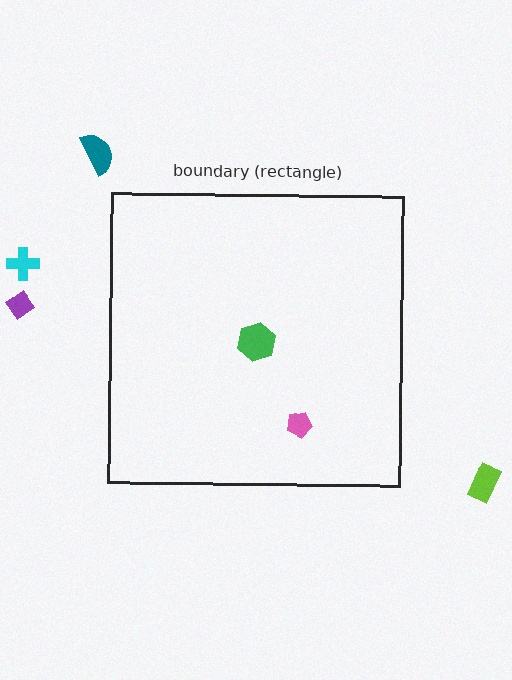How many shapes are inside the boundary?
2 inside, 4 outside.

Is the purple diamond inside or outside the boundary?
Outside.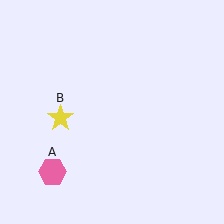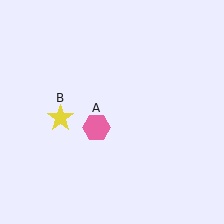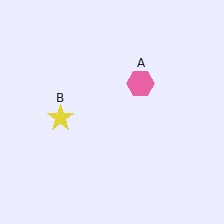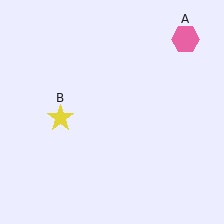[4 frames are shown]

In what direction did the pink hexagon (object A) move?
The pink hexagon (object A) moved up and to the right.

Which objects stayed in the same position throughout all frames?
Yellow star (object B) remained stationary.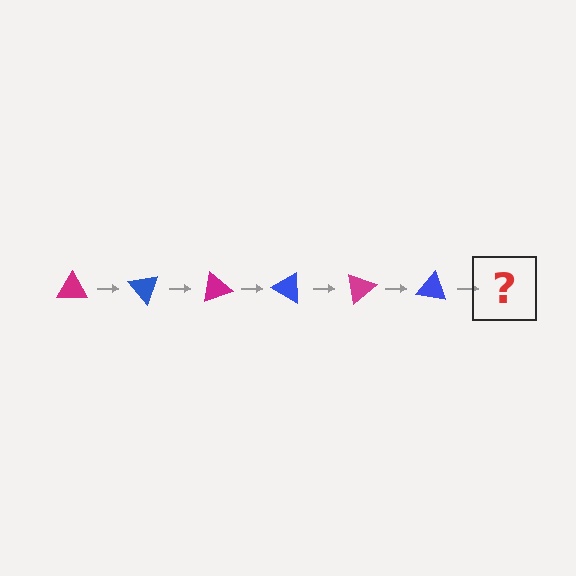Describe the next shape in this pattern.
It should be a magenta triangle, rotated 300 degrees from the start.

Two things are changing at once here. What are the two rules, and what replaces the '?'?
The two rules are that it rotates 50 degrees each step and the color cycles through magenta and blue. The '?' should be a magenta triangle, rotated 300 degrees from the start.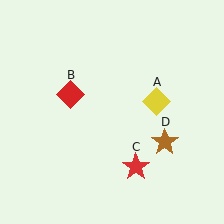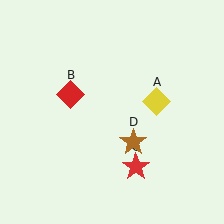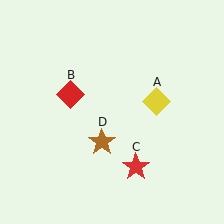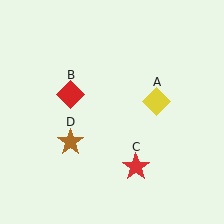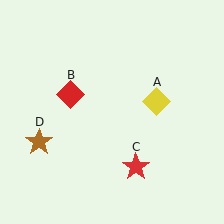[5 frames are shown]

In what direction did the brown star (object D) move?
The brown star (object D) moved left.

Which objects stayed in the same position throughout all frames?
Yellow diamond (object A) and red diamond (object B) and red star (object C) remained stationary.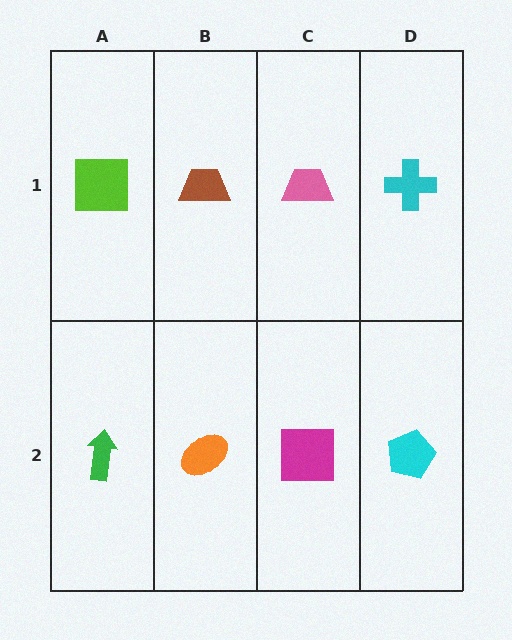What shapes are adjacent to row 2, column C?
A pink trapezoid (row 1, column C), an orange ellipse (row 2, column B), a cyan pentagon (row 2, column D).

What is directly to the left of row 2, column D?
A magenta square.